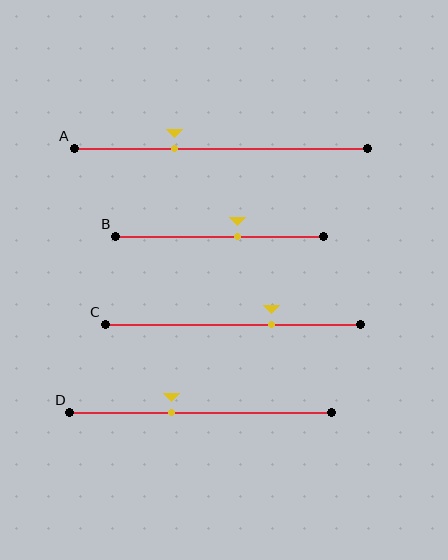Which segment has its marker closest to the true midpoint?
Segment B has its marker closest to the true midpoint.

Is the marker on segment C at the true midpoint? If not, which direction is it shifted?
No, the marker on segment C is shifted to the right by about 15% of the segment length.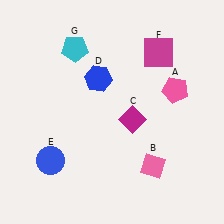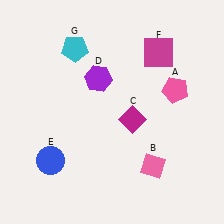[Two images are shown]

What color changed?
The hexagon (D) changed from blue in Image 1 to purple in Image 2.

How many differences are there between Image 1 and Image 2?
There is 1 difference between the two images.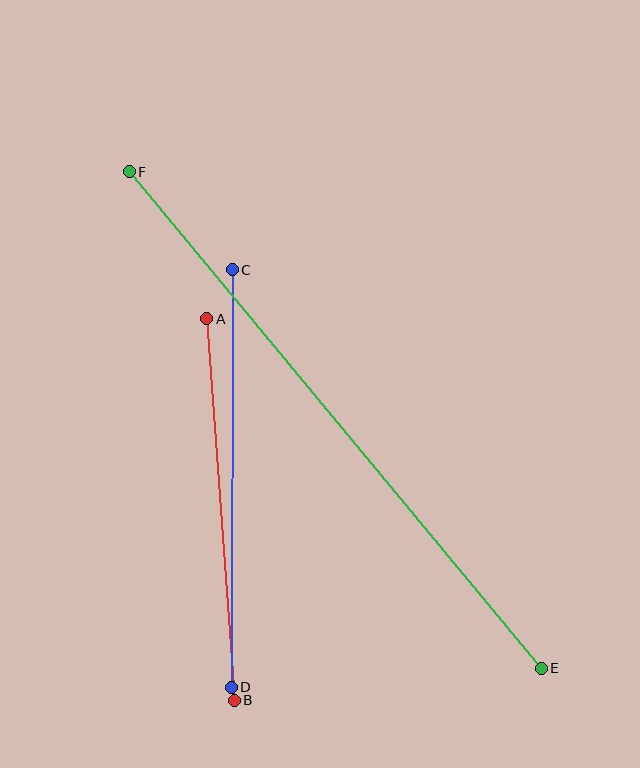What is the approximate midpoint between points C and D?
The midpoint is at approximately (232, 479) pixels.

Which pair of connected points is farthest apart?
Points E and F are farthest apart.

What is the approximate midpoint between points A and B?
The midpoint is at approximately (220, 510) pixels.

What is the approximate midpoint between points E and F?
The midpoint is at approximately (335, 420) pixels.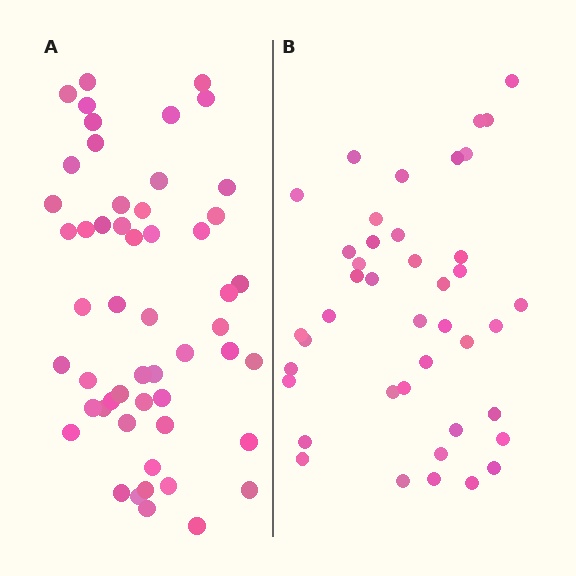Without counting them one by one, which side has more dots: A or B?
Region A (the left region) has more dots.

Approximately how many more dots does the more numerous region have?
Region A has roughly 12 or so more dots than region B.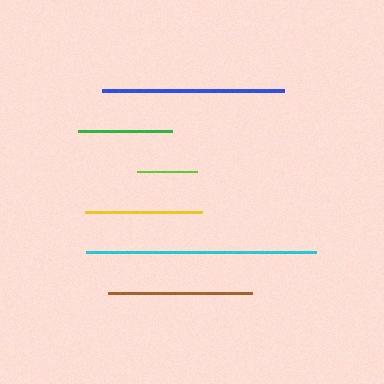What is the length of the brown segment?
The brown segment is approximately 144 pixels long.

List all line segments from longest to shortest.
From longest to shortest: cyan, blue, brown, yellow, green, lime.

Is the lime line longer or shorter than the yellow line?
The yellow line is longer than the lime line.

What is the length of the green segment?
The green segment is approximately 94 pixels long.